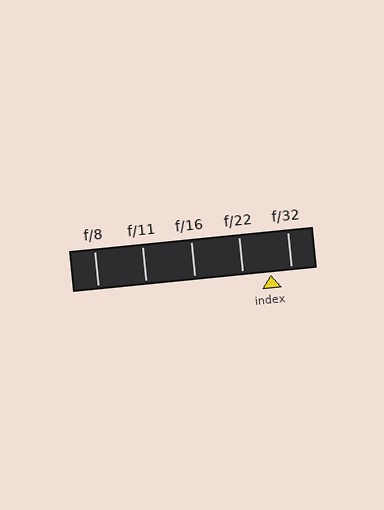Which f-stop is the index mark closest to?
The index mark is closest to f/32.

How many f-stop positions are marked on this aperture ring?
There are 5 f-stop positions marked.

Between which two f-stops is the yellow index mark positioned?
The index mark is between f/22 and f/32.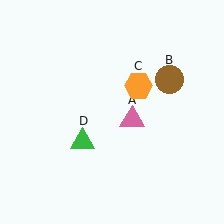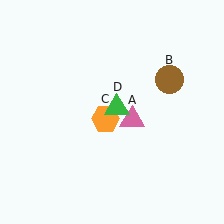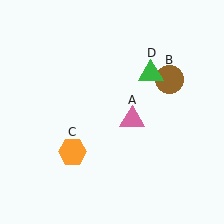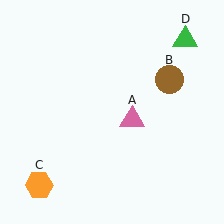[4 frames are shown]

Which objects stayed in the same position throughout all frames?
Pink triangle (object A) and brown circle (object B) remained stationary.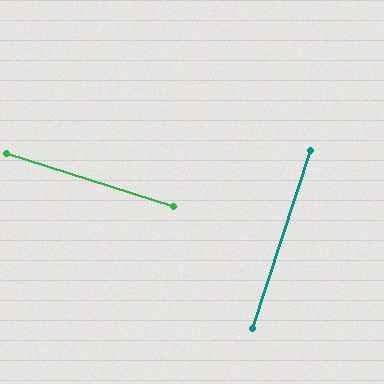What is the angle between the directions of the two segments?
Approximately 89 degrees.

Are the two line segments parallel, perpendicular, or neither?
Perpendicular — they meet at approximately 89°.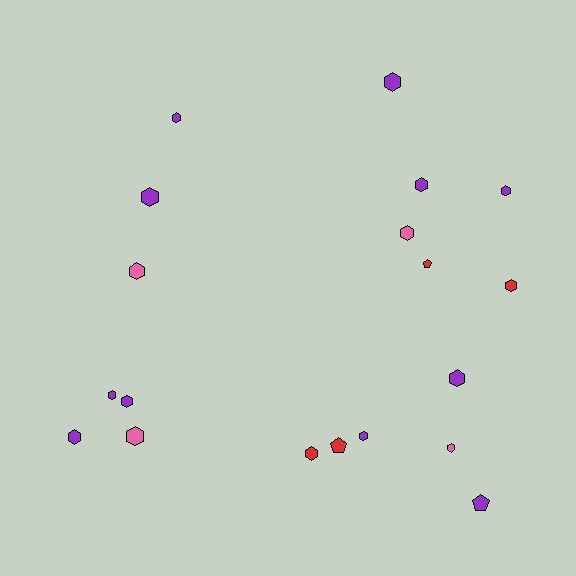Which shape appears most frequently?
Hexagon, with 16 objects.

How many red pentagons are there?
There are 2 red pentagons.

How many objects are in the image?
There are 19 objects.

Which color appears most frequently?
Purple, with 11 objects.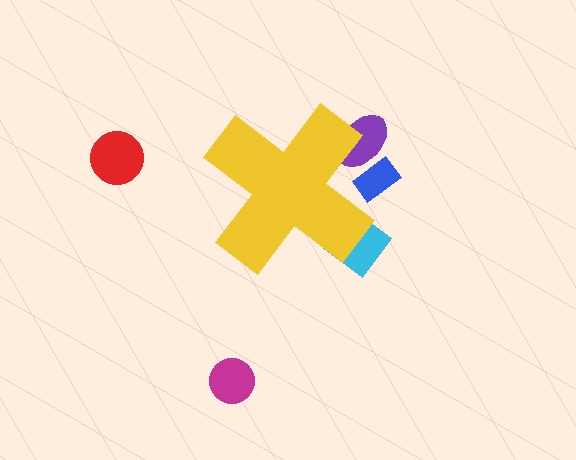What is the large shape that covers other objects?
A yellow cross.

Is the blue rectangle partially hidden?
Yes, the blue rectangle is partially hidden behind the yellow cross.